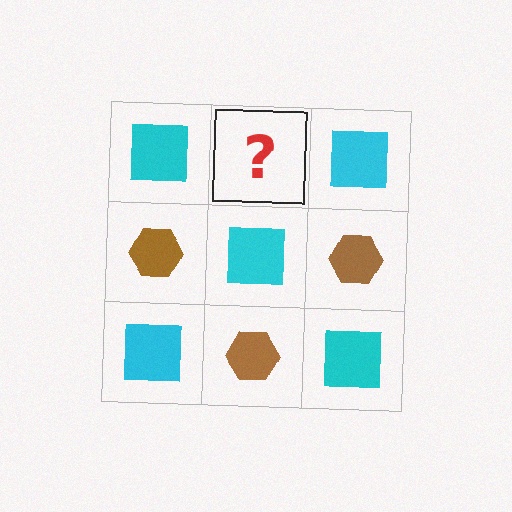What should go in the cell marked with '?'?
The missing cell should contain a brown hexagon.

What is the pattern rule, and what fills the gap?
The rule is that it alternates cyan square and brown hexagon in a checkerboard pattern. The gap should be filled with a brown hexagon.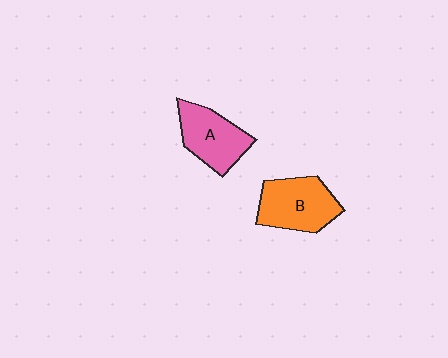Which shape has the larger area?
Shape B (orange).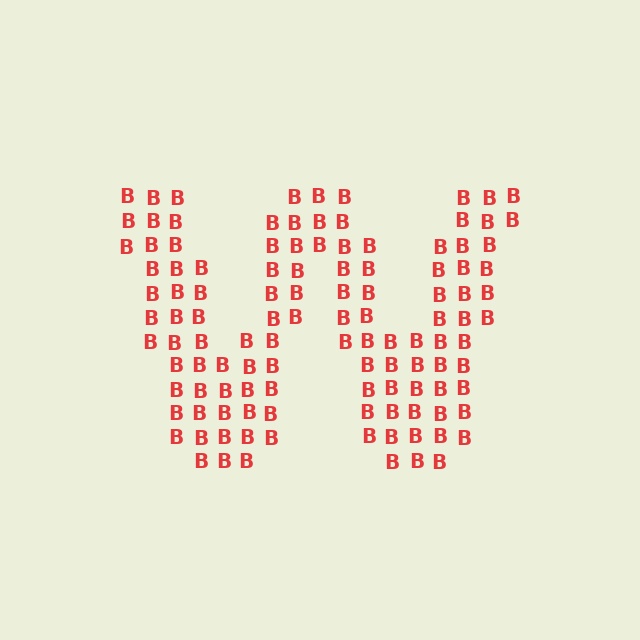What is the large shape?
The large shape is the letter W.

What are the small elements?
The small elements are letter B's.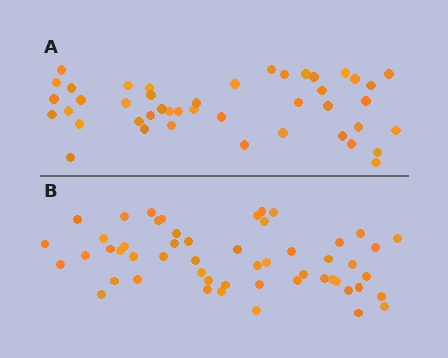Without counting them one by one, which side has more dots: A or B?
Region B (the bottom region) has more dots.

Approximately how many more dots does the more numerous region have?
Region B has roughly 8 or so more dots than region A.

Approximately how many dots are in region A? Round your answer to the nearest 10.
About 40 dots. (The exact count is 44, which rounds to 40.)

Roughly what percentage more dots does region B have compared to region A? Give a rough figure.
About 20% more.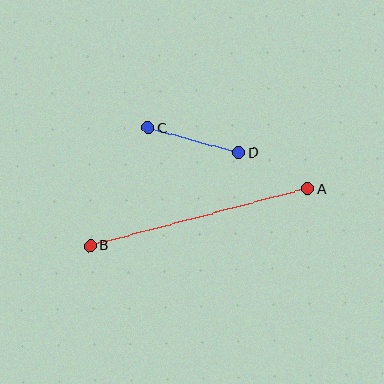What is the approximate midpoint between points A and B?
The midpoint is at approximately (199, 217) pixels.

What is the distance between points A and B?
The distance is approximately 224 pixels.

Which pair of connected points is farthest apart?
Points A and B are farthest apart.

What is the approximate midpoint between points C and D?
The midpoint is at approximately (194, 140) pixels.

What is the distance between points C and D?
The distance is approximately 94 pixels.